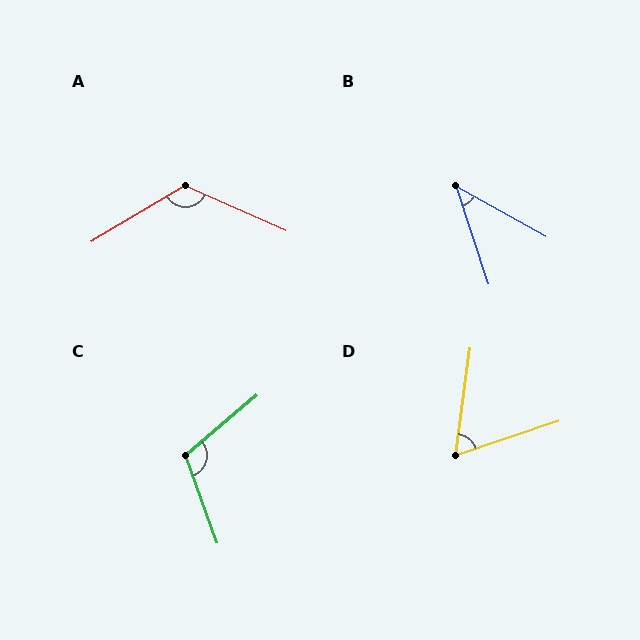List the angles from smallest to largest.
B (43°), D (64°), C (111°), A (125°).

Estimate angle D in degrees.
Approximately 64 degrees.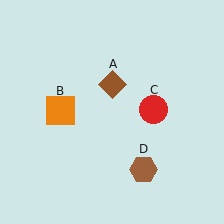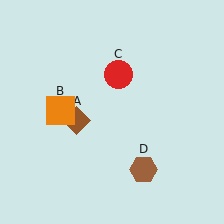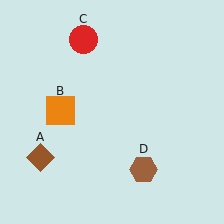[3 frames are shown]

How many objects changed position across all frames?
2 objects changed position: brown diamond (object A), red circle (object C).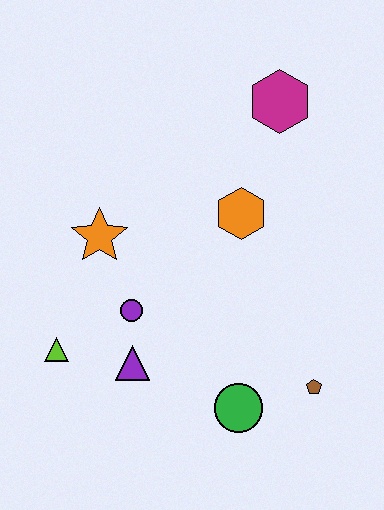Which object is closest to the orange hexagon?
The magenta hexagon is closest to the orange hexagon.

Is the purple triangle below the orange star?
Yes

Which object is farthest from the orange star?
The brown pentagon is farthest from the orange star.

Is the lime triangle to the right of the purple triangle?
No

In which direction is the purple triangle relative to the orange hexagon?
The purple triangle is below the orange hexagon.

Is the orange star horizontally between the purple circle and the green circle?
No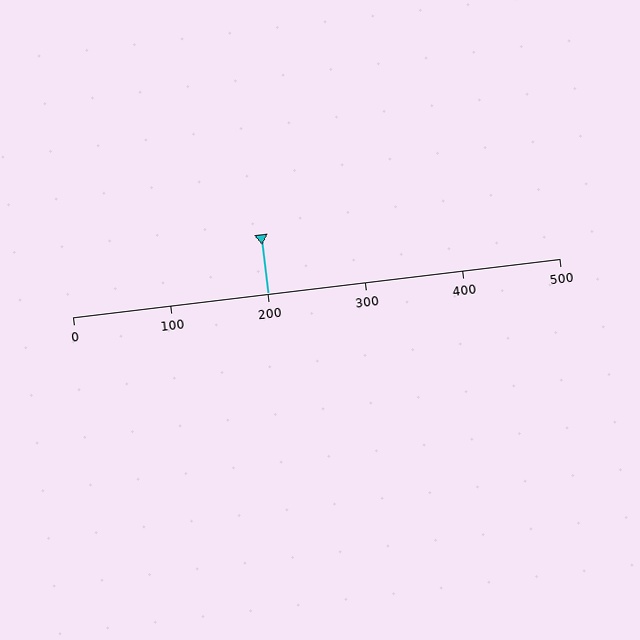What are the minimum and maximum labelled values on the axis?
The axis runs from 0 to 500.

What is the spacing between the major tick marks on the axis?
The major ticks are spaced 100 apart.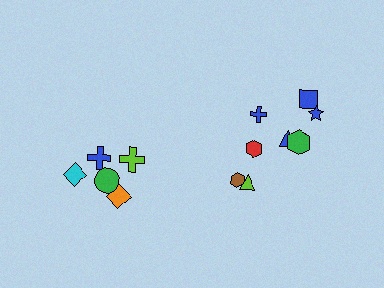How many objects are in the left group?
There are 5 objects.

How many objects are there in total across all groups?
There are 13 objects.